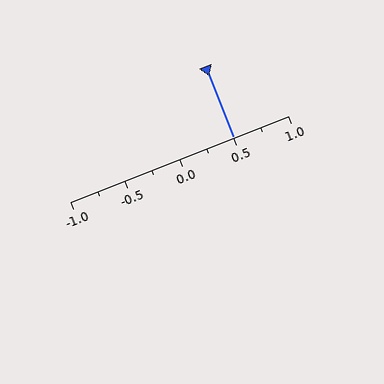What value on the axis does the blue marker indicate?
The marker indicates approximately 0.5.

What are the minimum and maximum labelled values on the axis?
The axis runs from -1.0 to 1.0.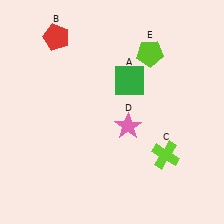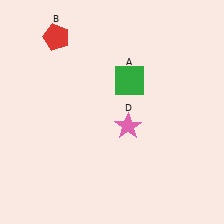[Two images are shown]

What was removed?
The lime pentagon (E), the lime cross (C) were removed in Image 2.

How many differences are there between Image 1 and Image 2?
There are 2 differences between the two images.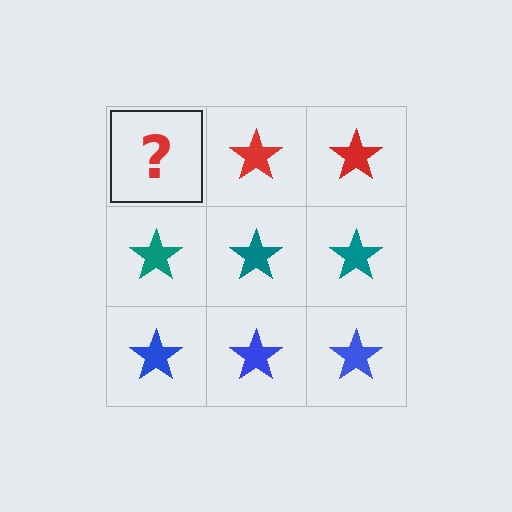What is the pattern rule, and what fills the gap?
The rule is that each row has a consistent color. The gap should be filled with a red star.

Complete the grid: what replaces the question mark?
The question mark should be replaced with a red star.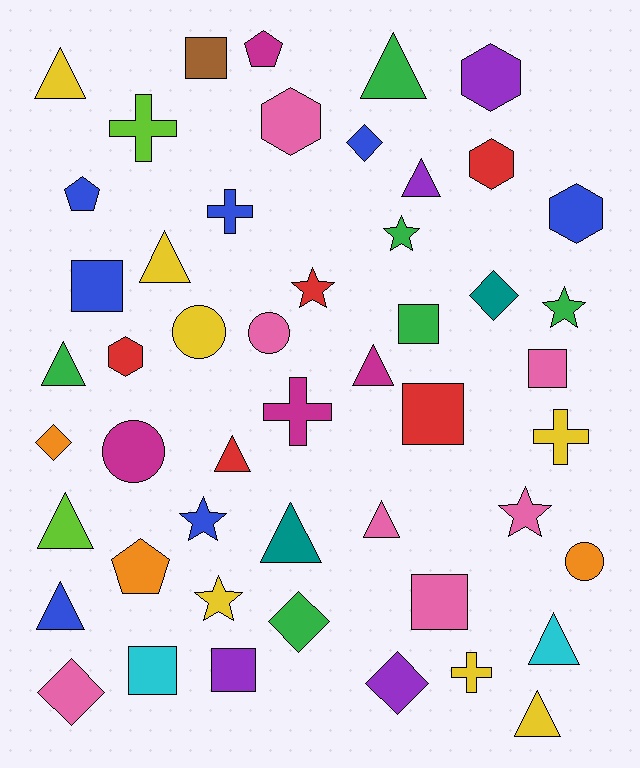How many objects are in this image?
There are 50 objects.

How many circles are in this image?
There are 4 circles.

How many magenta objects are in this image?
There are 4 magenta objects.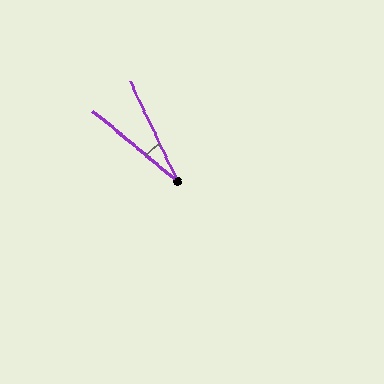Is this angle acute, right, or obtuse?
It is acute.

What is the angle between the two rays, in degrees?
Approximately 25 degrees.